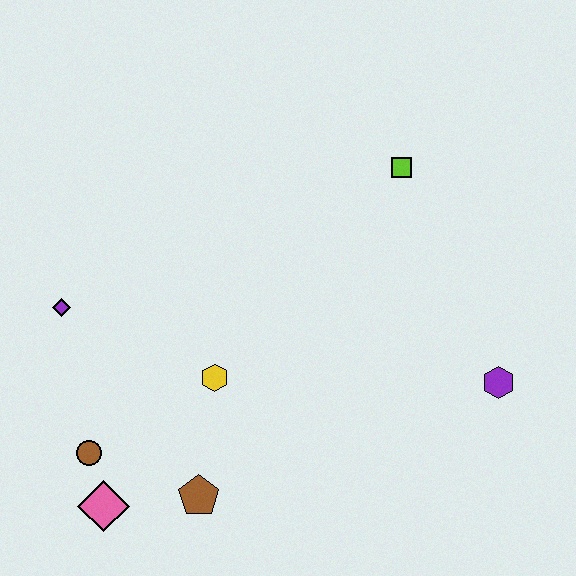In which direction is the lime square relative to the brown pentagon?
The lime square is above the brown pentagon.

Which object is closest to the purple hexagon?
The lime square is closest to the purple hexagon.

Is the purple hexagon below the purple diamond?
Yes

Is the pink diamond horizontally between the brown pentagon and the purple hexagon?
No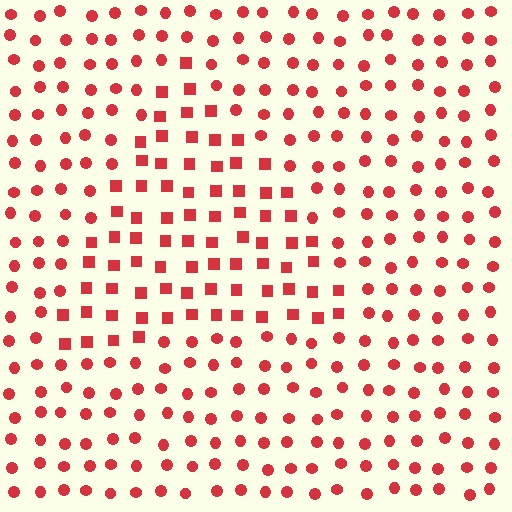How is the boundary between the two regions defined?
The boundary is defined by a change in element shape: squares inside vs. circles outside. All elements share the same color and spacing.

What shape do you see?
I see a triangle.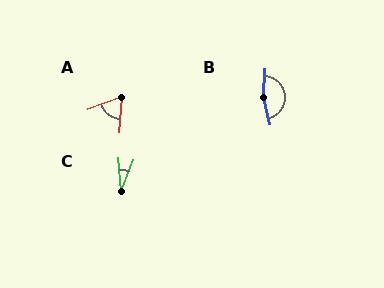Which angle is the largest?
B, at approximately 164 degrees.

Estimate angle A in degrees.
Approximately 66 degrees.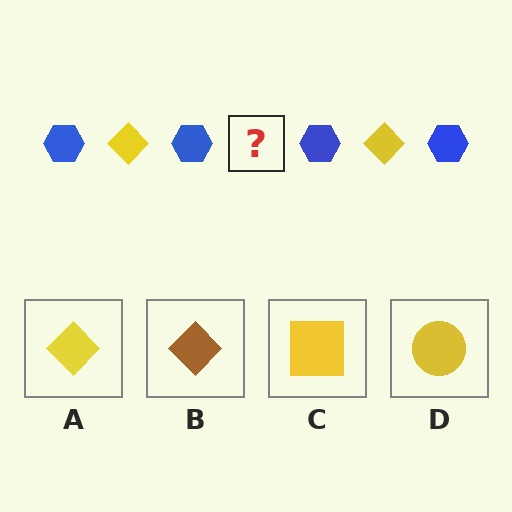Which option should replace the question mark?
Option A.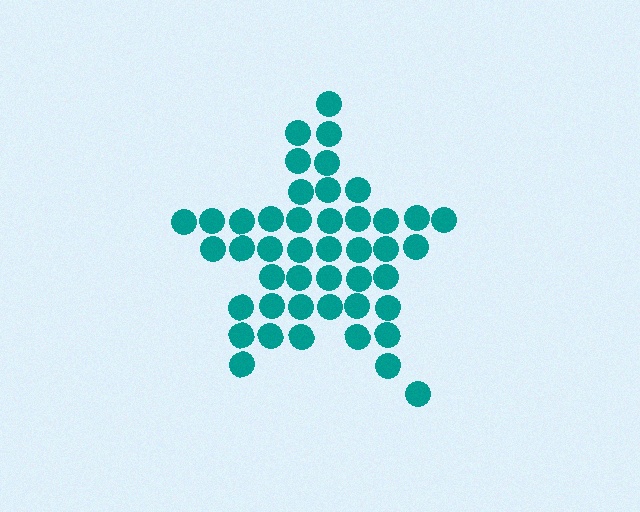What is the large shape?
The large shape is a star.